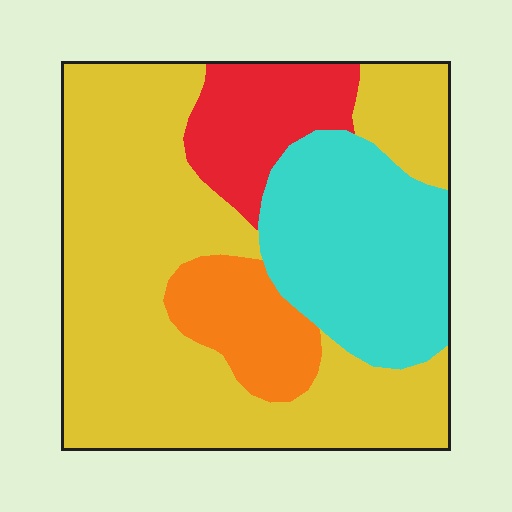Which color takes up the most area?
Yellow, at roughly 55%.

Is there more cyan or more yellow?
Yellow.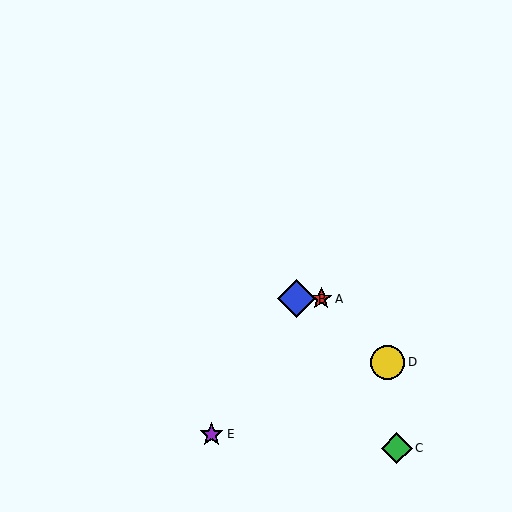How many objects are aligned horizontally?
2 objects (A, B) are aligned horizontally.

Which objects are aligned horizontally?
Objects A, B are aligned horizontally.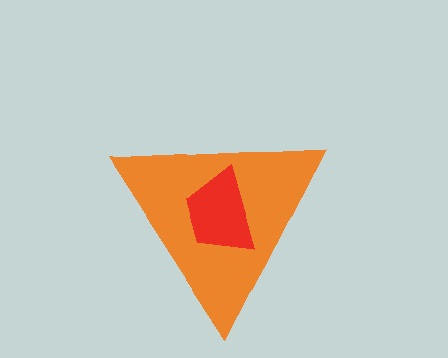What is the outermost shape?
The orange triangle.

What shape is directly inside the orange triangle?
The red trapezoid.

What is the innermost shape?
The red trapezoid.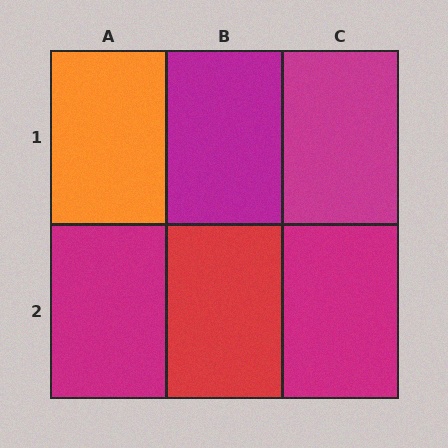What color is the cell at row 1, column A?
Orange.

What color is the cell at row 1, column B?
Magenta.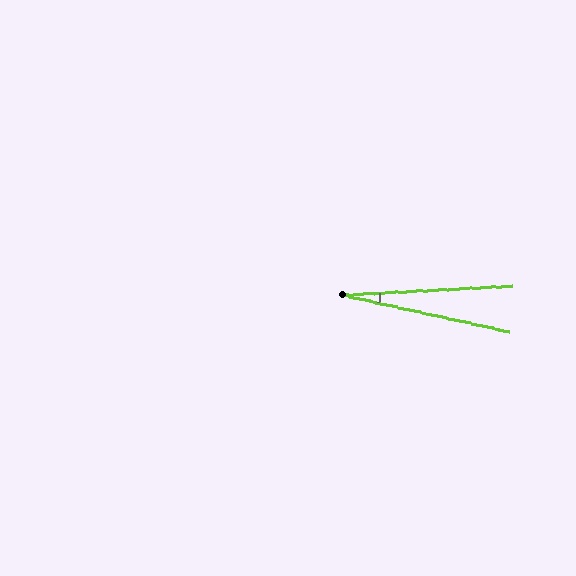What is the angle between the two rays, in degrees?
Approximately 15 degrees.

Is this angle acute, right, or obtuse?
It is acute.